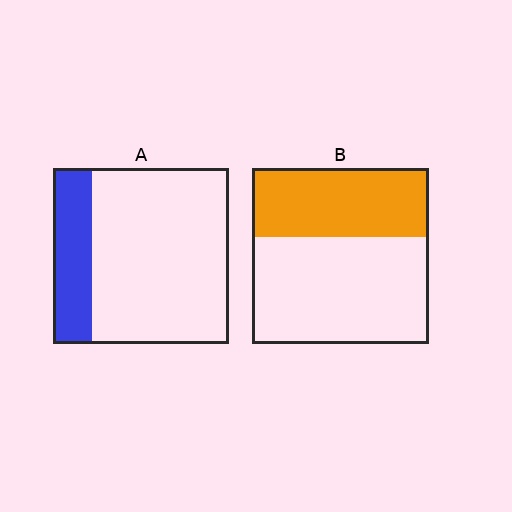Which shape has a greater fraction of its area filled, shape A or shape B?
Shape B.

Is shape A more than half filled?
No.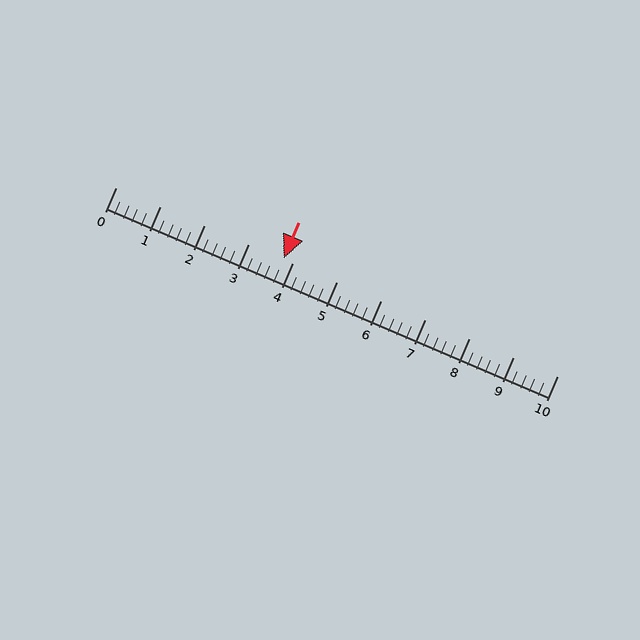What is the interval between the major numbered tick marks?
The major tick marks are spaced 1 units apart.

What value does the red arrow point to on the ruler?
The red arrow points to approximately 3.8.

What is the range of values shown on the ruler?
The ruler shows values from 0 to 10.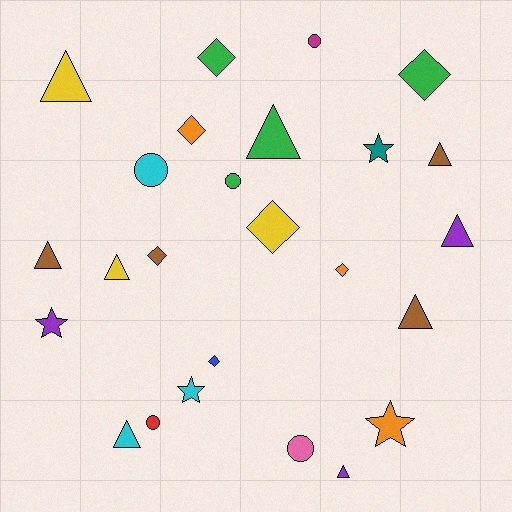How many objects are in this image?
There are 25 objects.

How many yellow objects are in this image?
There are 3 yellow objects.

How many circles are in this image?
There are 5 circles.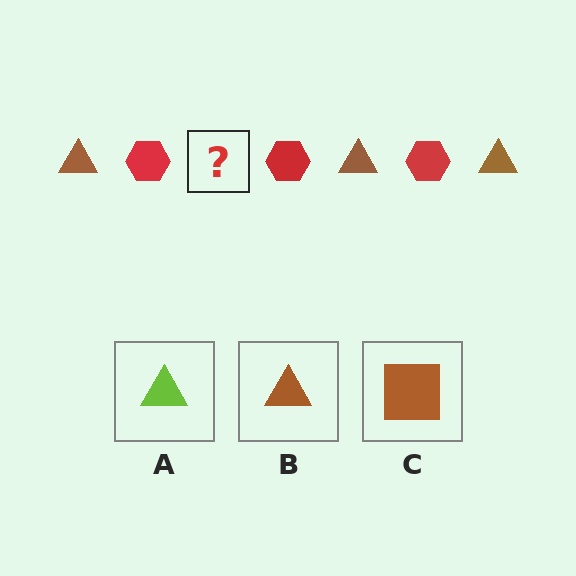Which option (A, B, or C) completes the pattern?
B.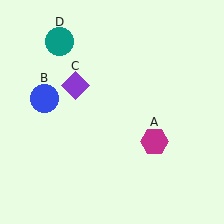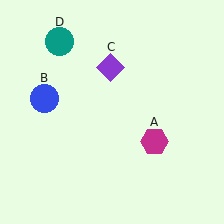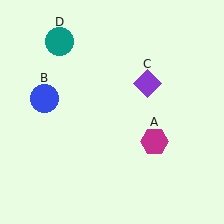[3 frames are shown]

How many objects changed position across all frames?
1 object changed position: purple diamond (object C).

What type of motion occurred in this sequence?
The purple diamond (object C) rotated clockwise around the center of the scene.